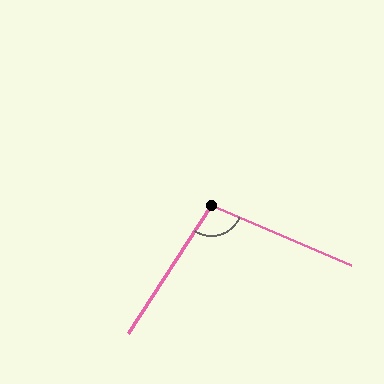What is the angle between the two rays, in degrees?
Approximately 100 degrees.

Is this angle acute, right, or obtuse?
It is obtuse.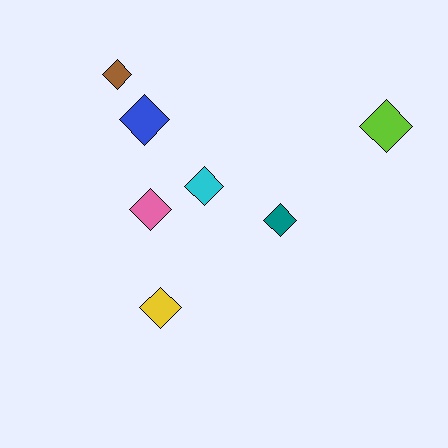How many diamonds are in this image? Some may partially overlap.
There are 7 diamonds.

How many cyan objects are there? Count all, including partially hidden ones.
There is 1 cyan object.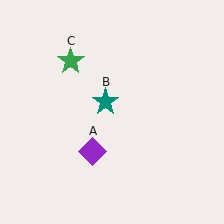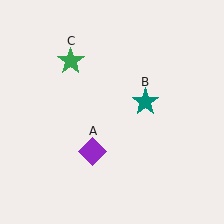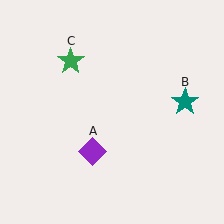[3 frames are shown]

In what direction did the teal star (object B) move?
The teal star (object B) moved right.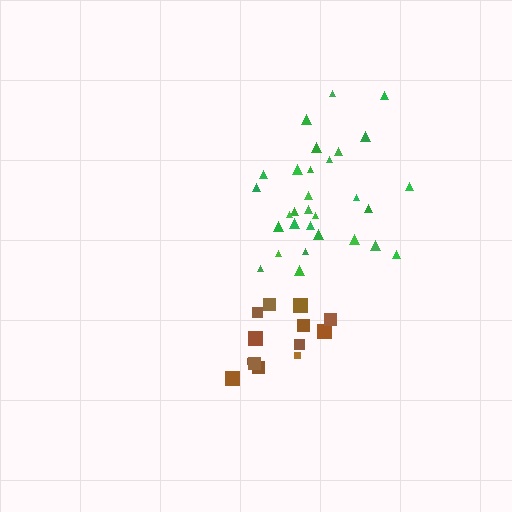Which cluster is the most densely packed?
Green.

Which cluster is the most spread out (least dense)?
Brown.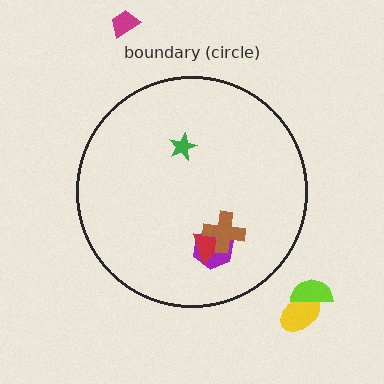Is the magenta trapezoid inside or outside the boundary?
Outside.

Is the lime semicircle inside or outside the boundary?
Outside.